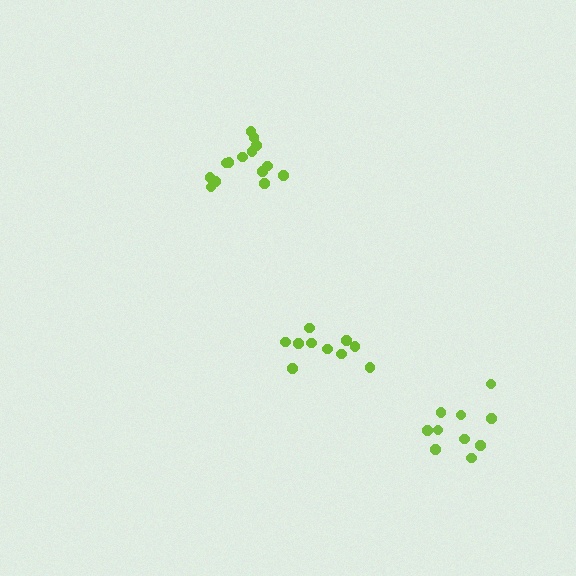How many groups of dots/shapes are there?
There are 3 groups.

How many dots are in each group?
Group 1: 10 dots, Group 2: 10 dots, Group 3: 14 dots (34 total).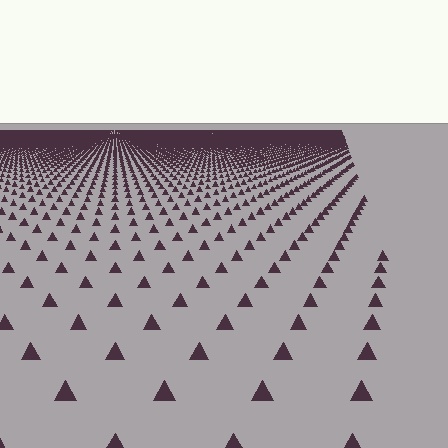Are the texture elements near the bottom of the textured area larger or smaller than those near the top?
Larger. Near the bottom, elements are closer to the viewer and appear at a bigger on-screen size.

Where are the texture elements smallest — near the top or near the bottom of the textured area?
Near the top.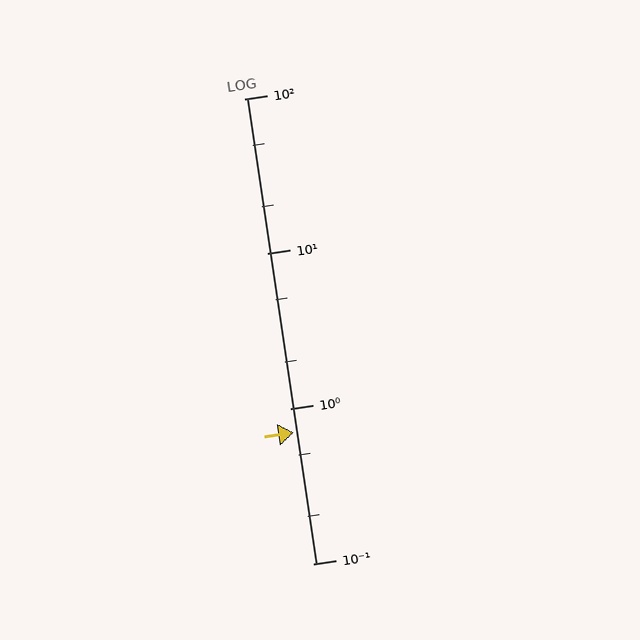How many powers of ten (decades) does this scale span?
The scale spans 3 decades, from 0.1 to 100.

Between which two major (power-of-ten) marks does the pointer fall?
The pointer is between 0.1 and 1.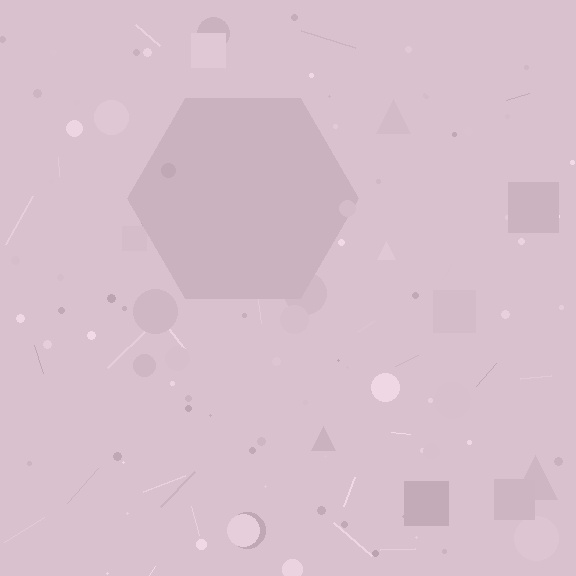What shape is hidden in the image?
A hexagon is hidden in the image.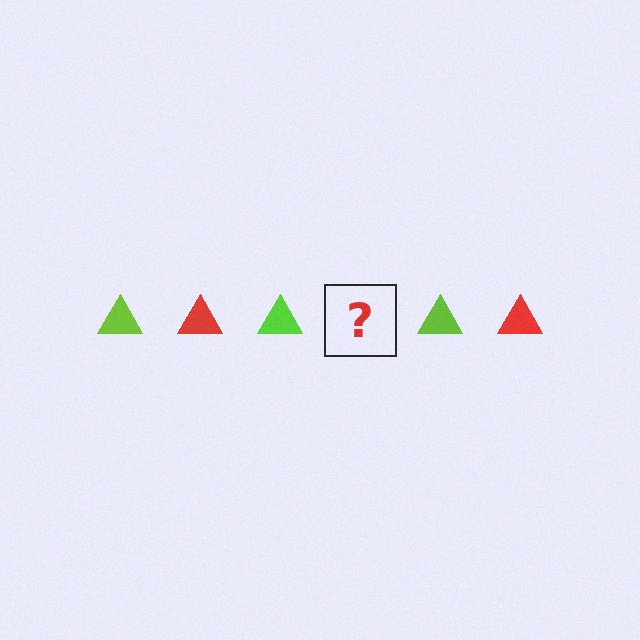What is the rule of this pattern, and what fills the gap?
The rule is that the pattern cycles through lime, red triangles. The gap should be filled with a red triangle.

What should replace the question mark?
The question mark should be replaced with a red triangle.